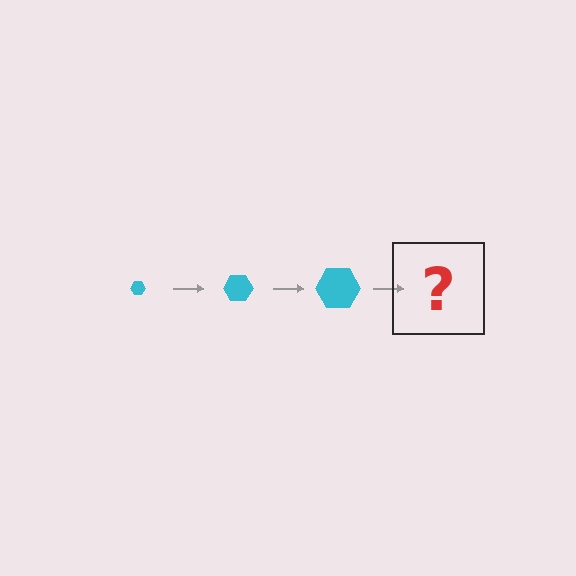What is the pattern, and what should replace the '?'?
The pattern is that the hexagon gets progressively larger each step. The '?' should be a cyan hexagon, larger than the previous one.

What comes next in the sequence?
The next element should be a cyan hexagon, larger than the previous one.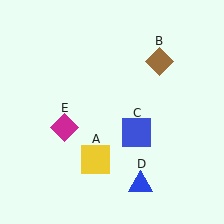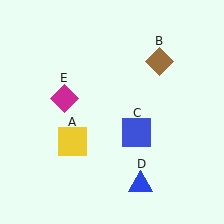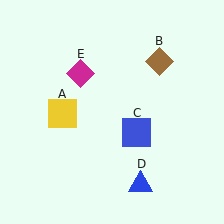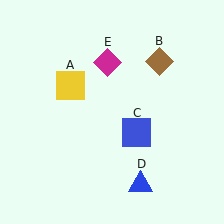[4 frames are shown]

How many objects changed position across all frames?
2 objects changed position: yellow square (object A), magenta diamond (object E).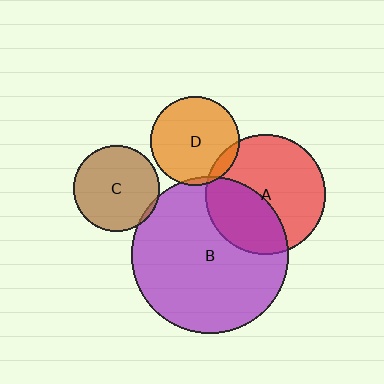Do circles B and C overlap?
Yes.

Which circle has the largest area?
Circle B (purple).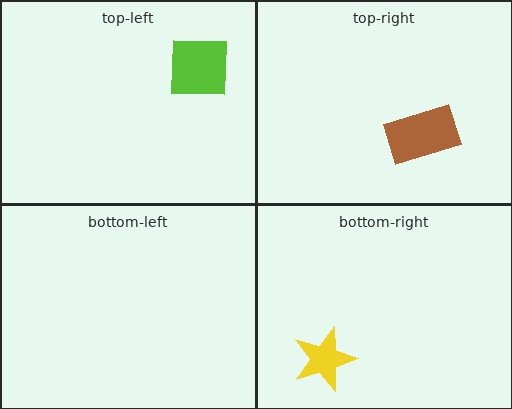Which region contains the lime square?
The top-left region.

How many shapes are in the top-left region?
1.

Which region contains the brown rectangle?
The top-right region.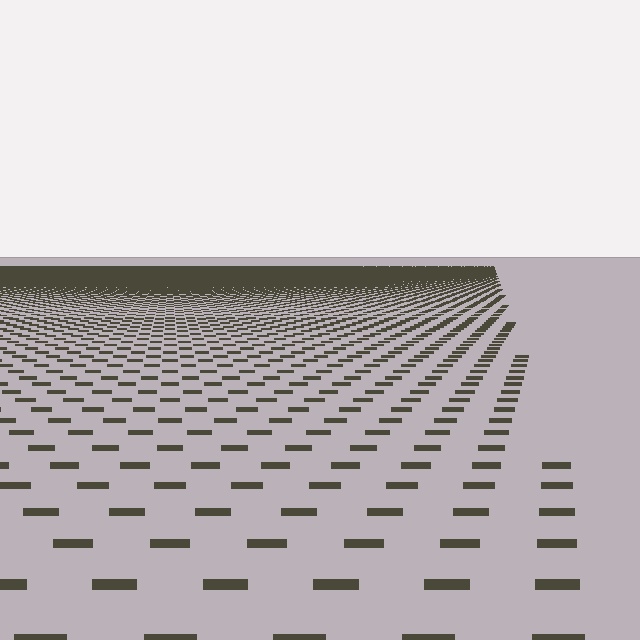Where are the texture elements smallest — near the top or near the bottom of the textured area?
Near the top.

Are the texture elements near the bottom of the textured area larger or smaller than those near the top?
Larger. Near the bottom, elements are closer to the viewer and appear at a bigger on-screen size.